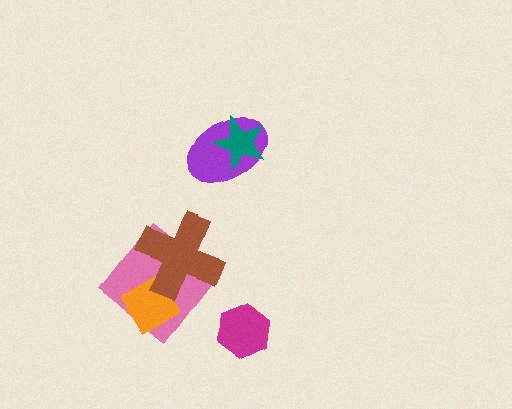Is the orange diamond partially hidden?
Yes, it is partially covered by another shape.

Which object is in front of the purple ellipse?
The teal star is in front of the purple ellipse.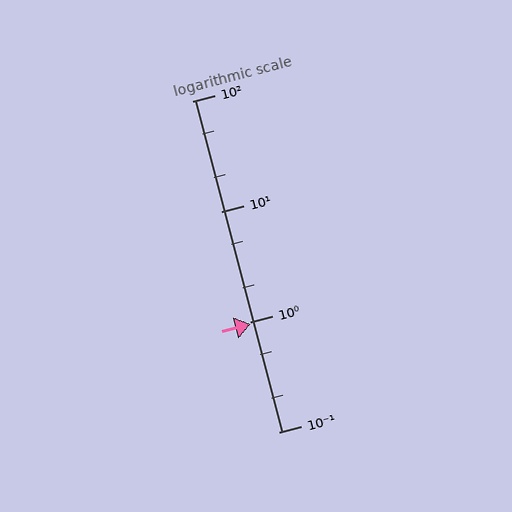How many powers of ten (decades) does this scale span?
The scale spans 3 decades, from 0.1 to 100.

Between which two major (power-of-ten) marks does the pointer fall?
The pointer is between 0.1 and 1.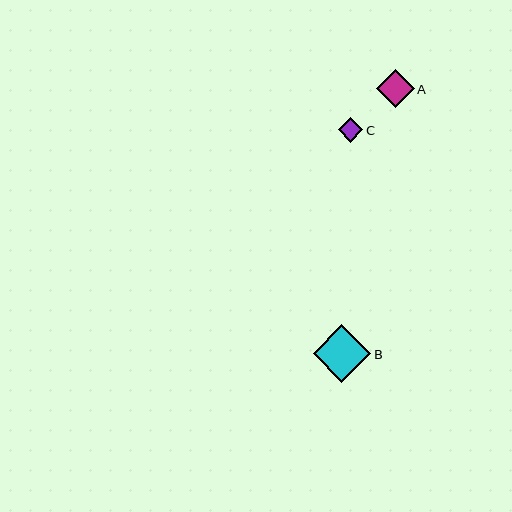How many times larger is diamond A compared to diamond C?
Diamond A is approximately 1.6 times the size of diamond C.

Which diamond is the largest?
Diamond B is the largest with a size of approximately 58 pixels.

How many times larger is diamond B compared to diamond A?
Diamond B is approximately 1.5 times the size of diamond A.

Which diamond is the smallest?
Diamond C is the smallest with a size of approximately 24 pixels.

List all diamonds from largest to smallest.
From largest to smallest: B, A, C.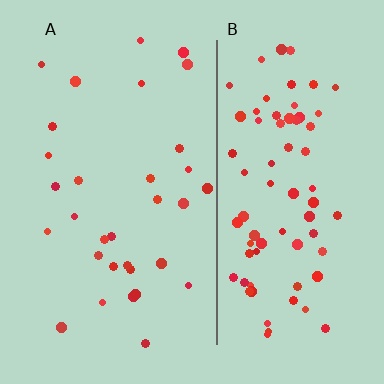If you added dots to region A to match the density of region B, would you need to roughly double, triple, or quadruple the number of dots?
Approximately double.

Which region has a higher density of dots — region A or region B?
B (the right).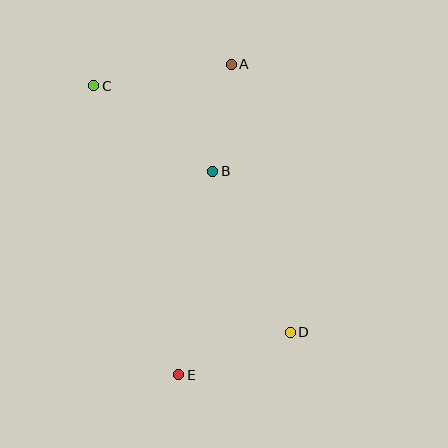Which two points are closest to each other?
Points A and B are closest to each other.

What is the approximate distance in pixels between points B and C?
The distance between B and C is approximately 147 pixels.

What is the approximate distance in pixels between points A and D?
The distance between A and D is approximately 275 pixels.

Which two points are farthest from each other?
Points C and D are farthest from each other.